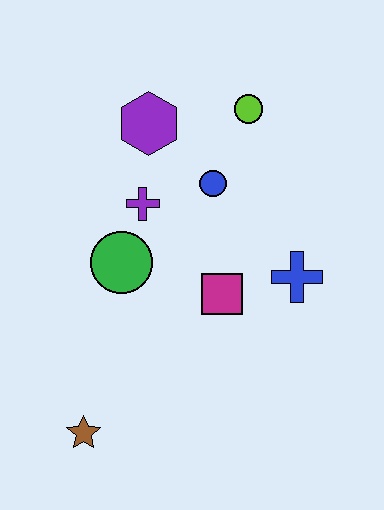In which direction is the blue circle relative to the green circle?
The blue circle is to the right of the green circle.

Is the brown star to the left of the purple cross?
Yes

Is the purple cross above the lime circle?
No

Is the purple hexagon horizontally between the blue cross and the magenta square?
No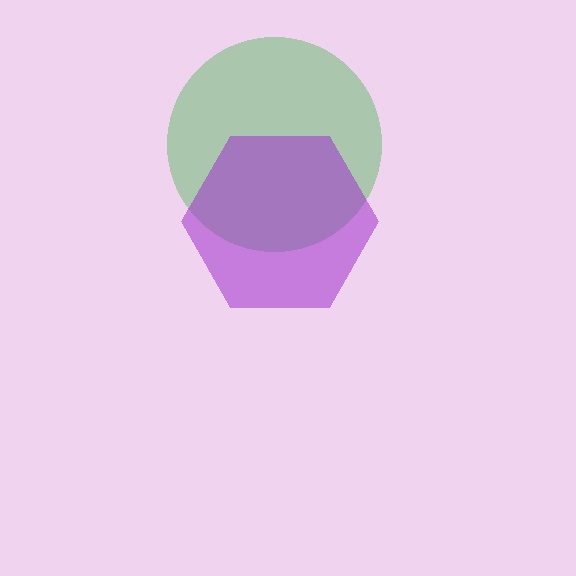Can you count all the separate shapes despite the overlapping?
Yes, there are 2 separate shapes.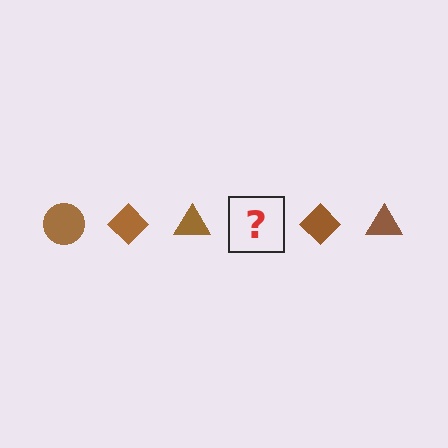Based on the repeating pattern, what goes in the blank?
The blank should be a brown circle.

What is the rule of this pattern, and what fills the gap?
The rule is that the pattern cycles through circle, diamond, triangle shapes in brown. The gap should be filled with a brown circle.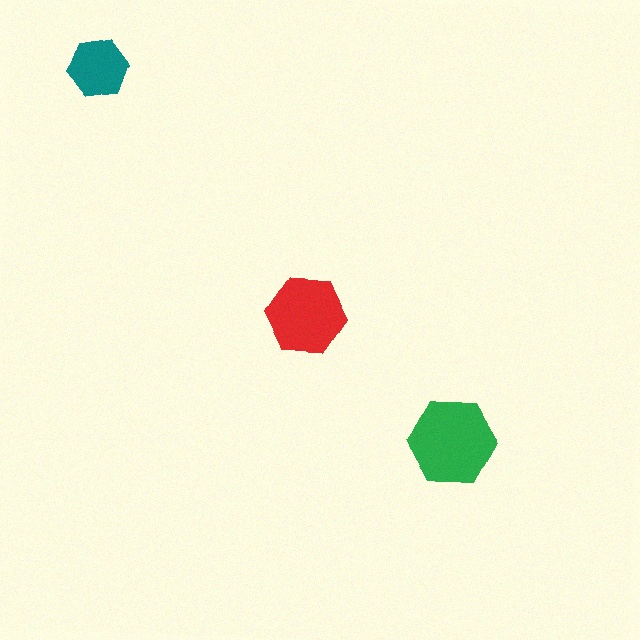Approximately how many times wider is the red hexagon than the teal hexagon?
About 1.5 times wider.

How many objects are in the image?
There are 3 objects in the image.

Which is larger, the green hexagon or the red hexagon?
The green one.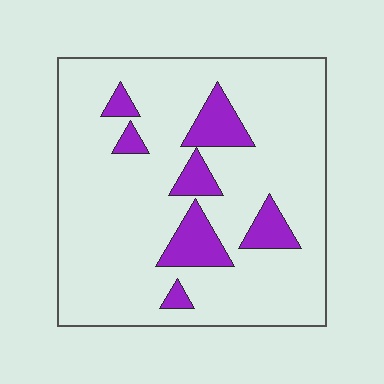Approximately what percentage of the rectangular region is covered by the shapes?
Approximately 15%.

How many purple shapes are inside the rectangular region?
7.